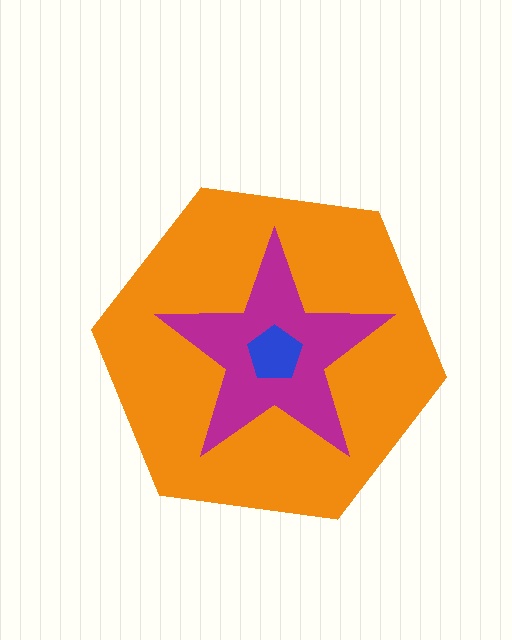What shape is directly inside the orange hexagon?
The magenta star.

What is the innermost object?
The blue pentagon.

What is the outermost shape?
The orange hexagon.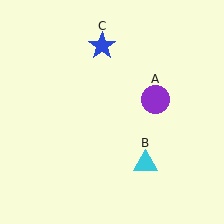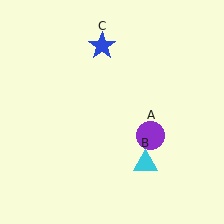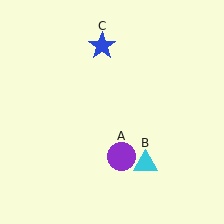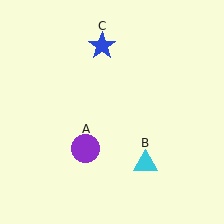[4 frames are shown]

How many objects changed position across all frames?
1 object changed position: purple circle (object A).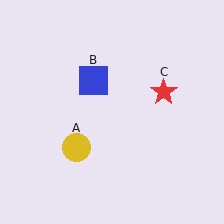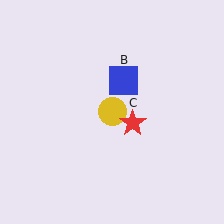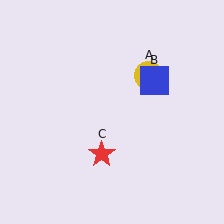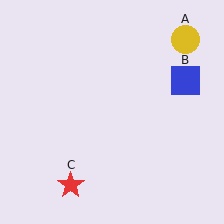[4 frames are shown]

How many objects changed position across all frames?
3 objects changed position: yellow circle (object A), blue square (object B), red star (object C).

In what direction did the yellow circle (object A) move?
The yellow circle (object A) moved up and to the right.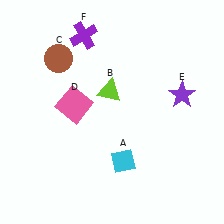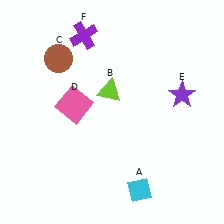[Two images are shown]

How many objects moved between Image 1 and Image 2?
1 object moved between the two images.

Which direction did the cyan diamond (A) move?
The cyan diamond (A) moved down.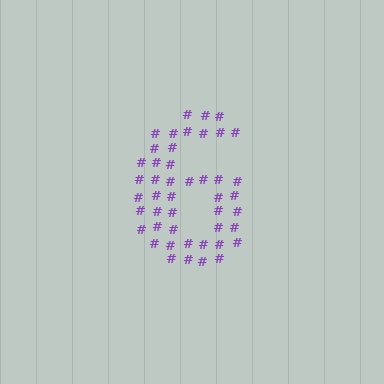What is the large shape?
The large shape is the digit 6.